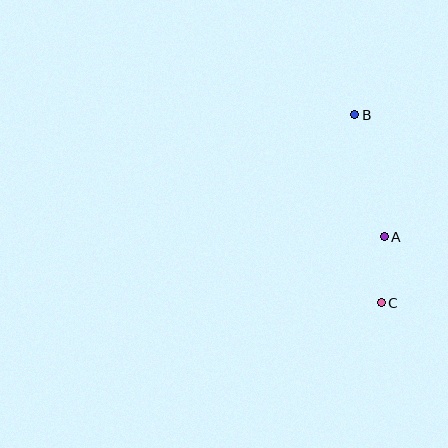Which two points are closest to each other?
Points A and C are closest to each other.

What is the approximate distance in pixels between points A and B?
The distance between A and B is approximately 126 pixels.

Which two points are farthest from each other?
Points B and C are farthest from each other.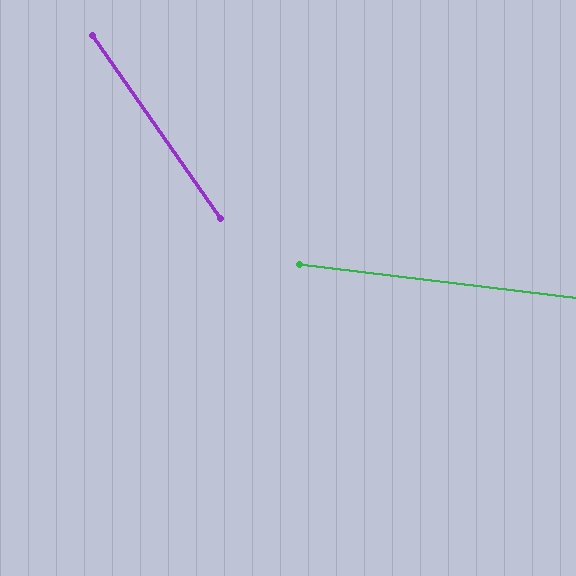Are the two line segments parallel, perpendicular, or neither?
Neither parallel nor perpendicular — they differ by about 48°.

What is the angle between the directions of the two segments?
Approximately 48 degrees.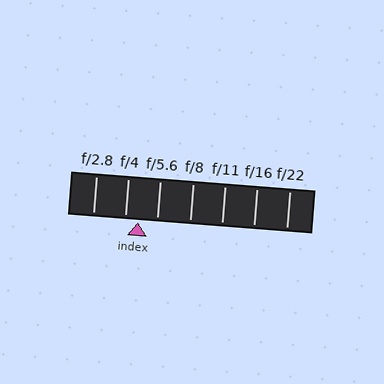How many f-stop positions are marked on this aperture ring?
There are 7 f-stop positions marked.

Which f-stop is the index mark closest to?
The index mark is closest to f/4.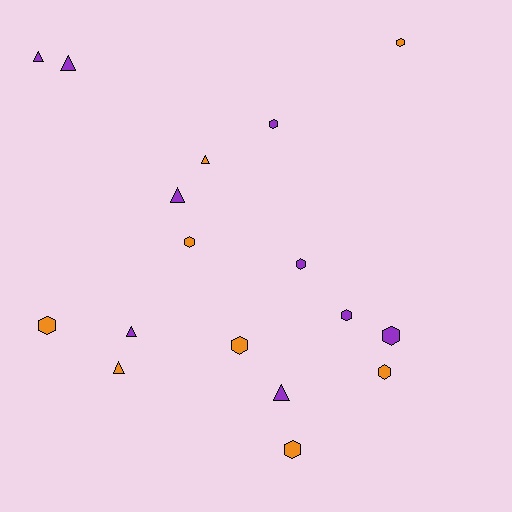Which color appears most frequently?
Purple, with 9 objects.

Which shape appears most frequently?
Hexagon, with 10 objects.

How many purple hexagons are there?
There are 4 purple hexagons.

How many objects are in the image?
There are 17 objects.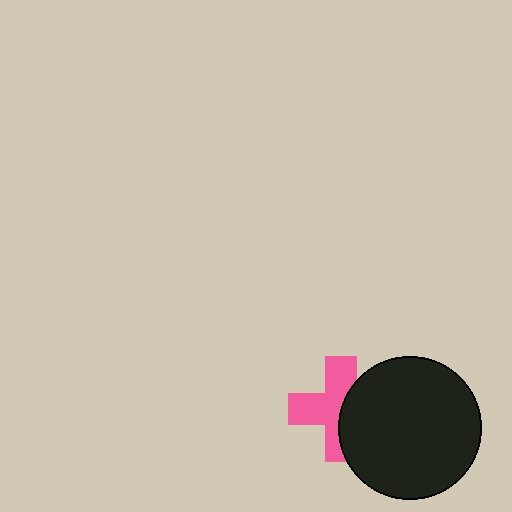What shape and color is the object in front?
The object in front is a black circle.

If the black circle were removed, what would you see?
You would see the complete pink cross.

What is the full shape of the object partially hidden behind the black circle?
The partially hidden object is a pink cross.